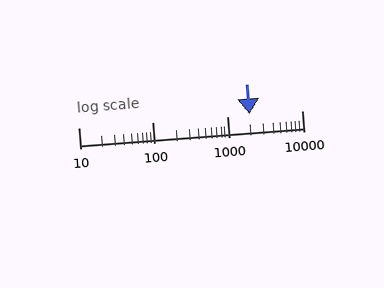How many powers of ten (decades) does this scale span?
The scale spans 3 decades, from 10 to 10000.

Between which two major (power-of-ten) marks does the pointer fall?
The pointer is between 1000 and 10000.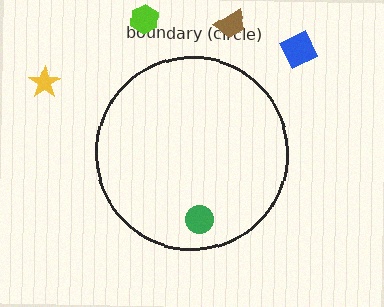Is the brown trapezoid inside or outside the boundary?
Outside.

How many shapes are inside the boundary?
1 inside, 4 outside.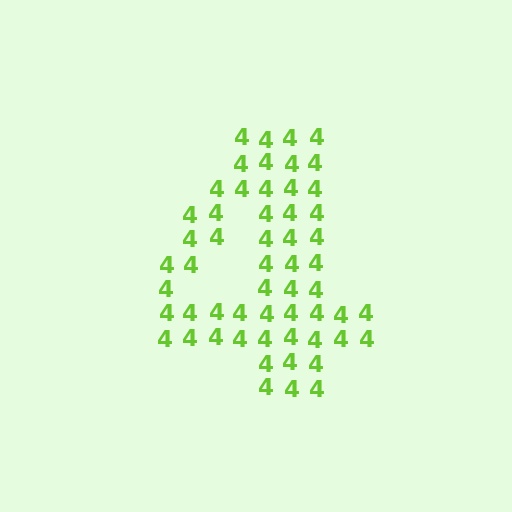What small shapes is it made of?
It is made of small digit 4's.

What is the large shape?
The large shape is the digit 4.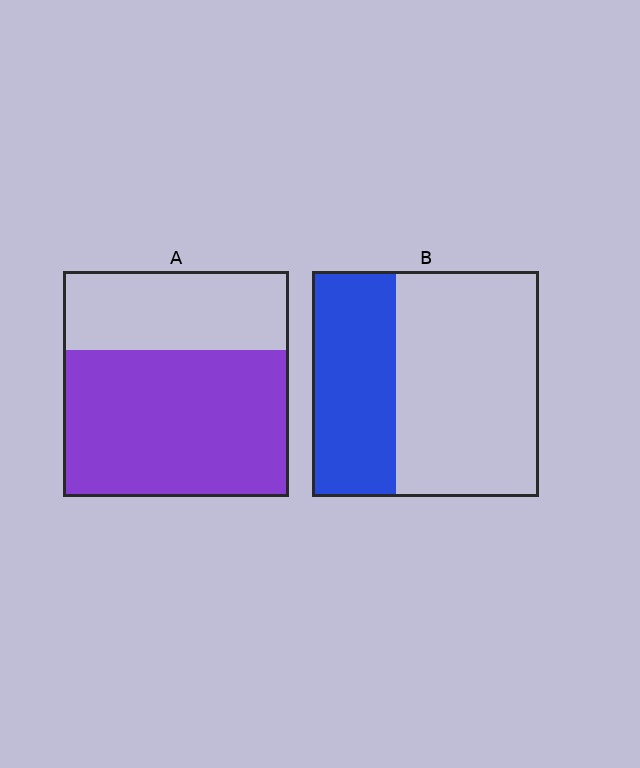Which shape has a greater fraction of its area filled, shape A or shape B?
Shape A.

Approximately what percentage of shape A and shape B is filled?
A is approximately 65% and B is approximately 35%.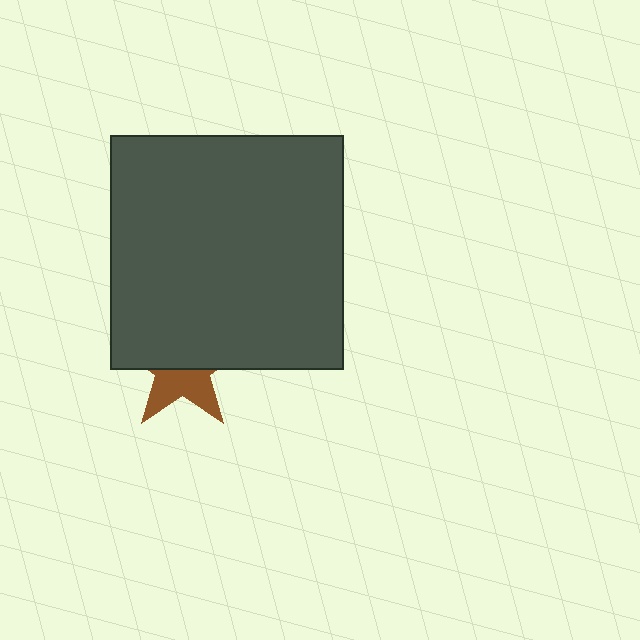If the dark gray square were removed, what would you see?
You would see the complete brown star.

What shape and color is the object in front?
The object in front is a dark gray square.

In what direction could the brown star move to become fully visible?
The brown star could move down. That would shift it out from behind the dark gray square entirely.